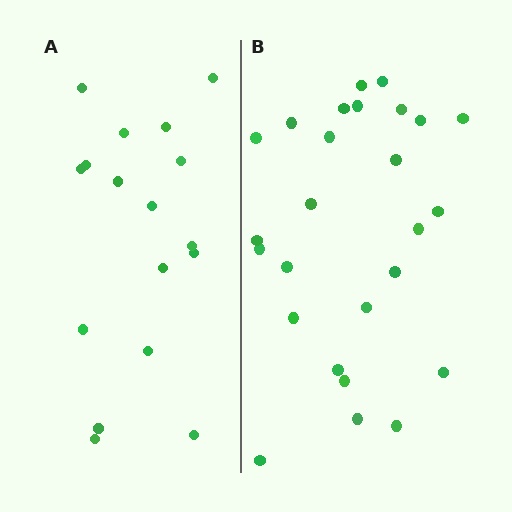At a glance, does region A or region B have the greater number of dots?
Region B (the right region) has more dots.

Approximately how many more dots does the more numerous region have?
Region B has roughly 8 or so more dots than region A.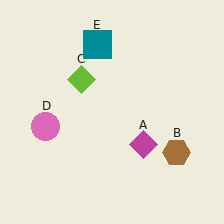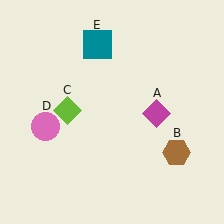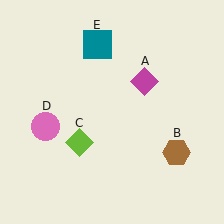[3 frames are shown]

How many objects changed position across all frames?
2 objects changed position: magenta diamond (object A), lime diamond (object C).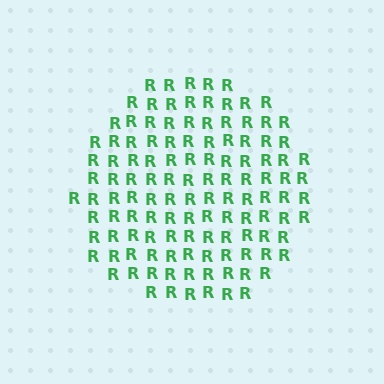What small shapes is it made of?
It is made of small letter R's.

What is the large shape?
The large shape is a circle.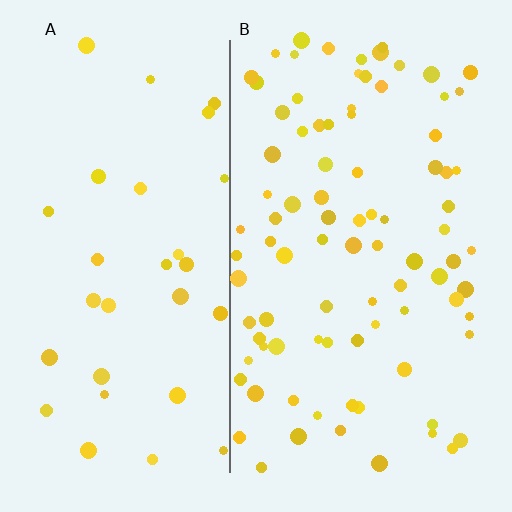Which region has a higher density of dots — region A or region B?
B (the right).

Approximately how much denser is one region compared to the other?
Approximately 2.9× — region B over region A.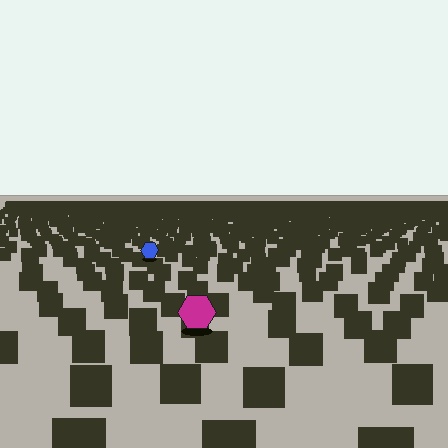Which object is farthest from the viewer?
The blue hexagon is farthest from the viewer. It appears smaller and the ground texture around it is denser.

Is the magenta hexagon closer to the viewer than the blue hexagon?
Yes. The magenta hexagon is closer — you can tell from the texture gradient: the ground texture is coarser near it.